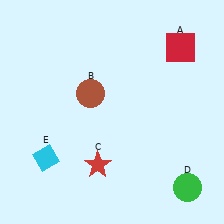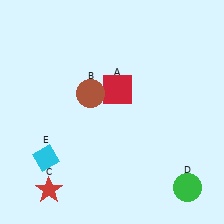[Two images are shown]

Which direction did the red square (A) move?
The red square (A) moved left.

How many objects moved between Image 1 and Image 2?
2 objects moved between the two images.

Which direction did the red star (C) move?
The red star (C) moved left.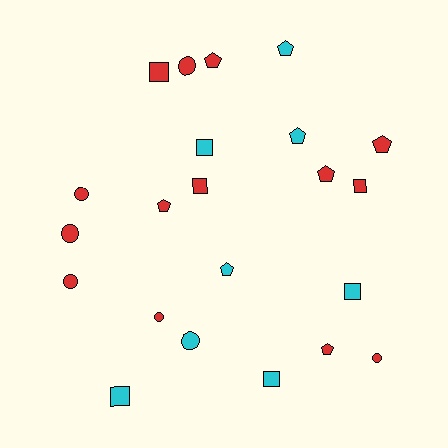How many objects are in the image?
There are 22 objects.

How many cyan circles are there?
There is 1 cyan circle.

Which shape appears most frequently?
Pentagon, with 8 objects.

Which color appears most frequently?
Red, with 14 objects.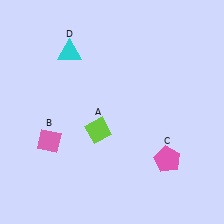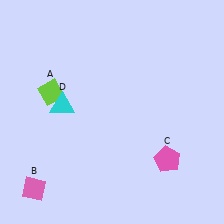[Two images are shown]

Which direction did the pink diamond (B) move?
The pink diamond (B) moved down.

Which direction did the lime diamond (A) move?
The lime diamond (A) moved left.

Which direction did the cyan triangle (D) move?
The cyan triangle (D) moved down.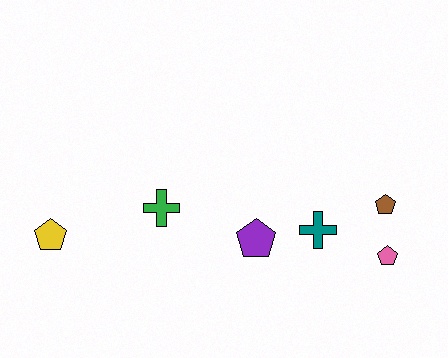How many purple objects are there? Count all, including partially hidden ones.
There is 1 purple object.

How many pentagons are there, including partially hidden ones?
There are 4 pentagons.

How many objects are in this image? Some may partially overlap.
There are 6 objects.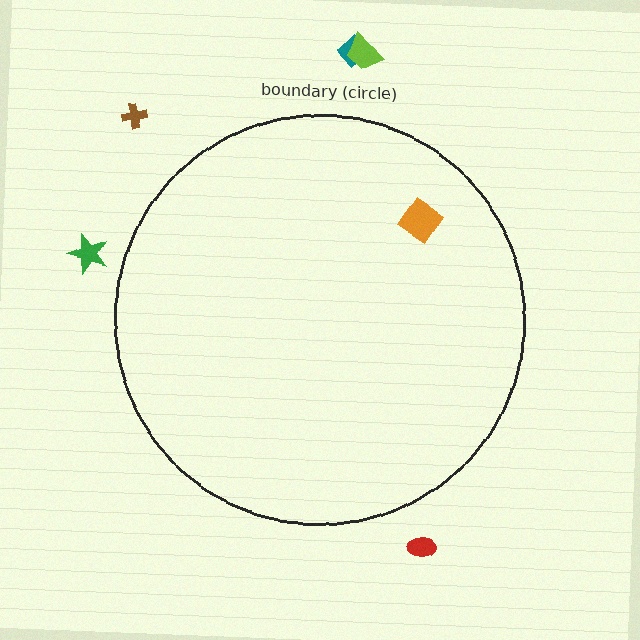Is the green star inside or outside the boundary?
Outside.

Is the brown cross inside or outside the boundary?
Outside.